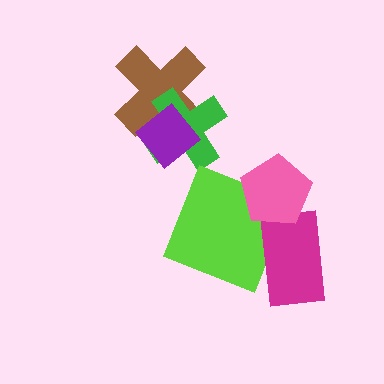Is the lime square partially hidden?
Yes, it is partially covered by another shape.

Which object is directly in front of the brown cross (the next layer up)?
The green cross is directly in front of the brown cross.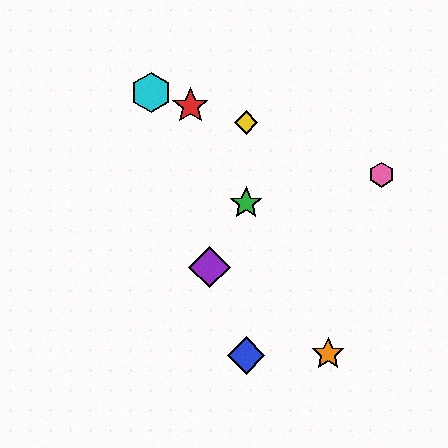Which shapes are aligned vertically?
The blue diamond, the green star, the yellow diamond are aligned vertically.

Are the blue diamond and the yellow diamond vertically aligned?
Yes, both are at x≈246.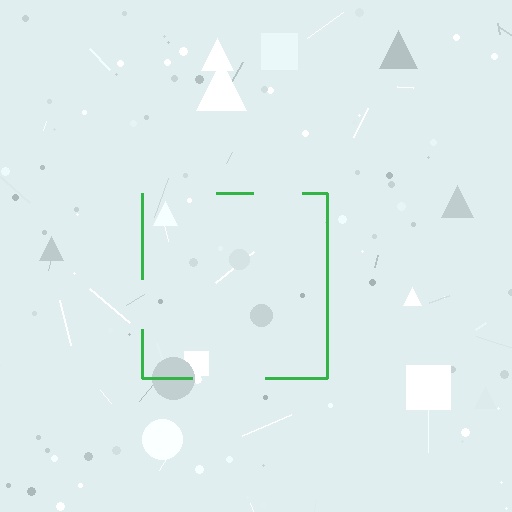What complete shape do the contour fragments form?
The contour fragments form a square.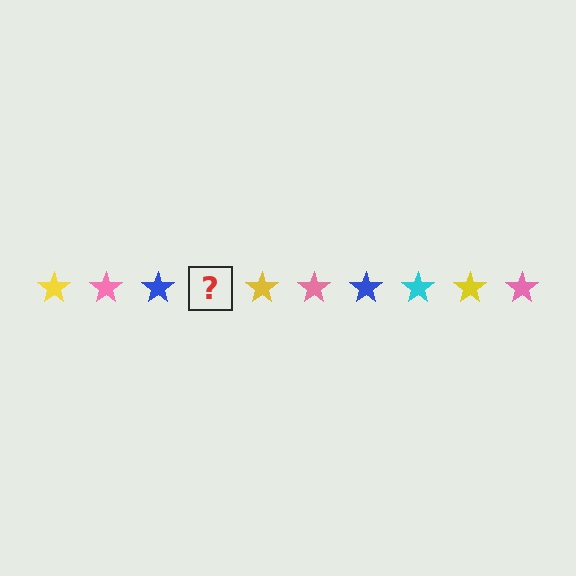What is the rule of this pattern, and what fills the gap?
The rule is that the pattern cycles through yellow, pink, blue, cyan stars. The gap should be filled with a cyan star.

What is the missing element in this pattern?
The missing element is a cyan star.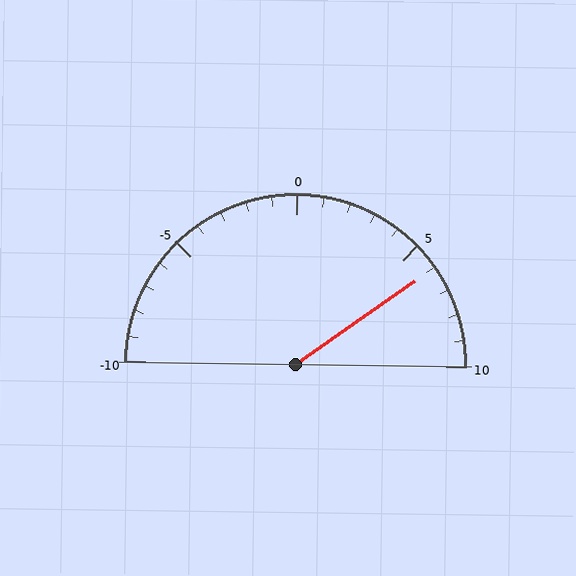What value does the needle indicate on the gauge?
The needle indicates approximately 6.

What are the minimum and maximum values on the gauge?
The gauge ranges from -10 to 10.